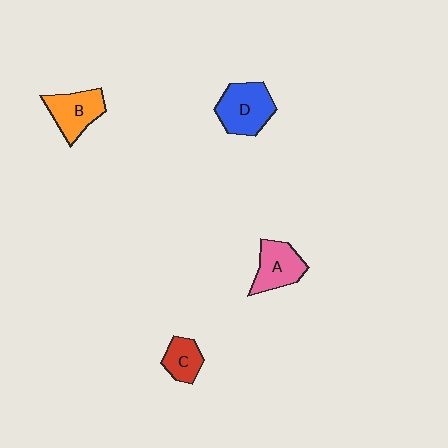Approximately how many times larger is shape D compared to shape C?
Approximately 1.8 times.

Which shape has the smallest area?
Shape C (red).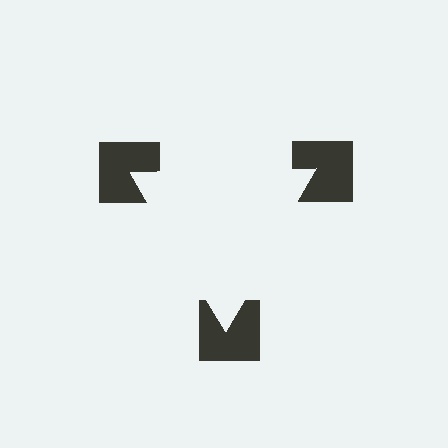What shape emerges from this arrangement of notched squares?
An illusory triangle — its edges are inferred from the aligned wedge cuts in the notched squares, not physically drawn.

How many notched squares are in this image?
There are 3 — one at each vertex of the illusory triangle.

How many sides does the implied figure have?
3 sides.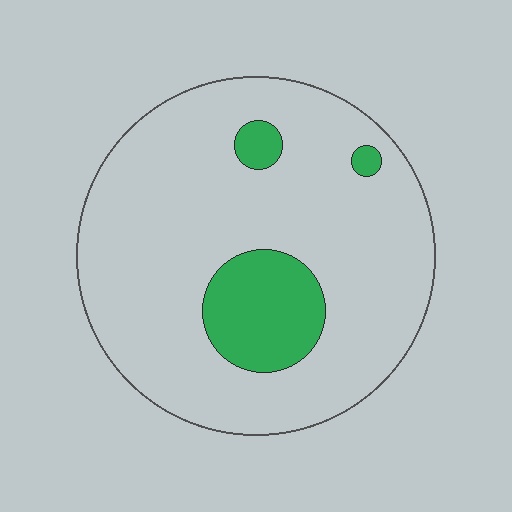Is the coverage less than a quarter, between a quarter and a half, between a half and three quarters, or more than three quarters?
Less than a quarter.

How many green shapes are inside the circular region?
3.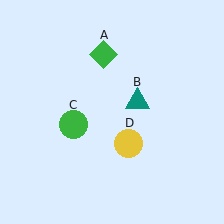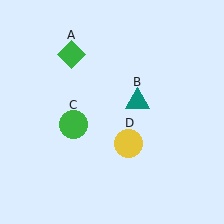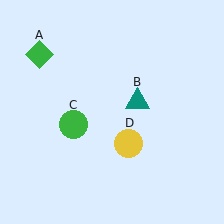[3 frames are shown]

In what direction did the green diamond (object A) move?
The green diamond (object A) moved left.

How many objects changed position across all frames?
1 object changed position: green diamond (object A).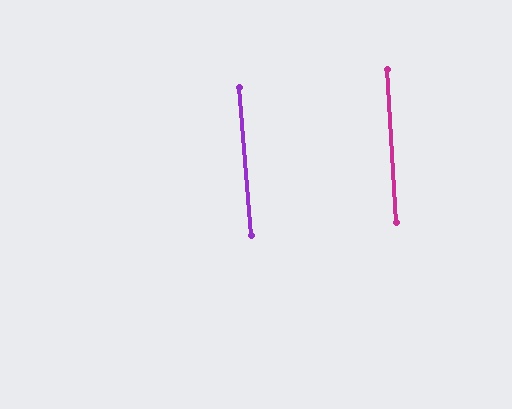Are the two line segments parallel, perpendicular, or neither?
Parallel — their directions differ by only 1.1°.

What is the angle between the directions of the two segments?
Approximately 1 degree.